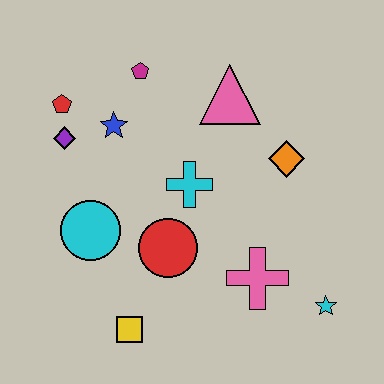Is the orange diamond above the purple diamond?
No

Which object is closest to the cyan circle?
The red circle is closest to the cyan circle.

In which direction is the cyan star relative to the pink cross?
The cyan star is to the right of the pink cross.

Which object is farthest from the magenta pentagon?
The cyan star is farthest from the magenta pentagon.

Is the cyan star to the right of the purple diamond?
Yes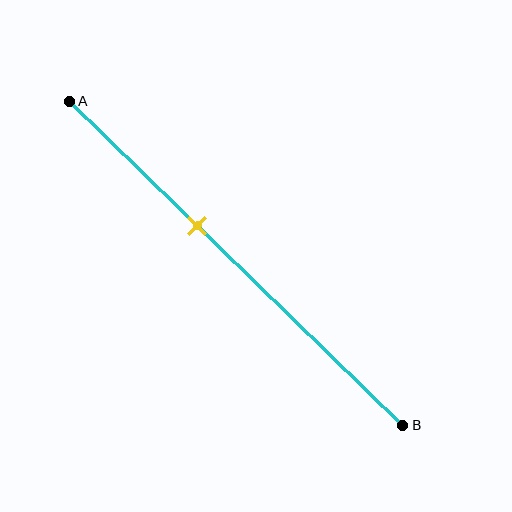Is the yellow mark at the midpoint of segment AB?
No, the mark is at about 40% from A, not at the 50% midpoint.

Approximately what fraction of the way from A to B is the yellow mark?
The yellow mark is approximately 40% of the way from A to B.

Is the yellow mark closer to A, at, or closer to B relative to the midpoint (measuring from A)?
The yellow mark is closer to point A than the midpoint of segment AB.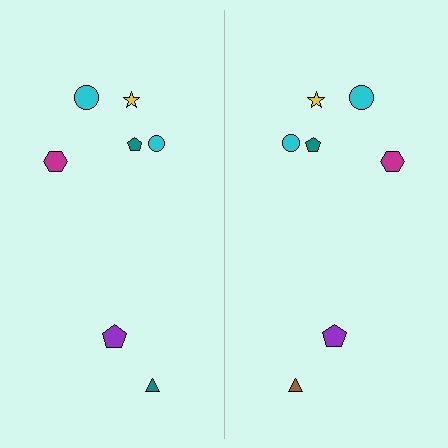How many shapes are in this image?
There are 14 shapes in this image.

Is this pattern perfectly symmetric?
No, the pattern is not perfectly symmetric. The brown triangle on the right side breaks the symmetry — its mirror counterpart is teal.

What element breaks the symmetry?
The brown triangle on the right side breaks the symmetry — its mirror counterpart is teal.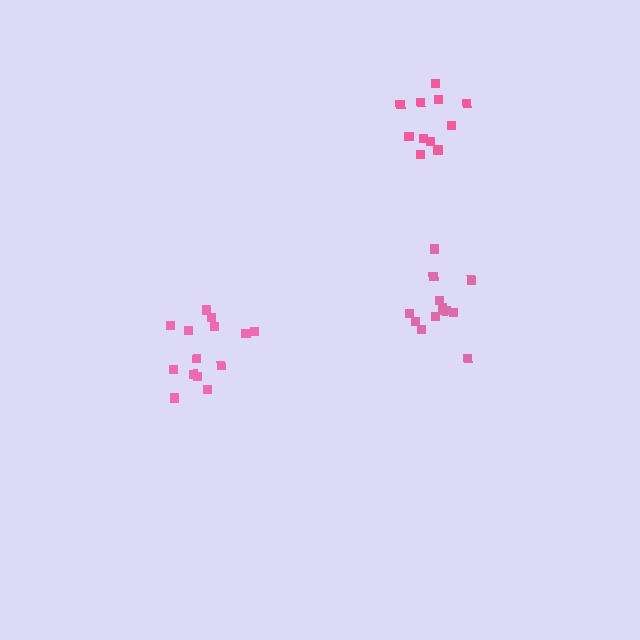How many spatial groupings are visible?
There are 3 spatial groupings.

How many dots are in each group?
Group 1: 11 dots, Group 2: 13 dots, Group 3: 14 dots (38 total).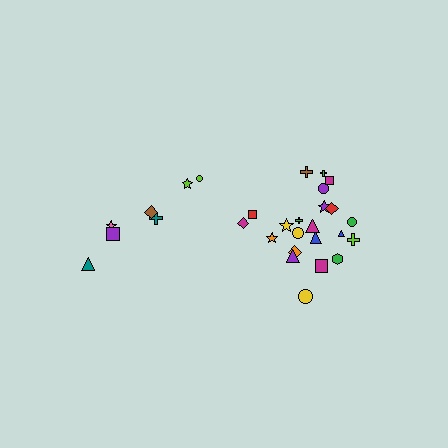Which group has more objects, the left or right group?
The right group.